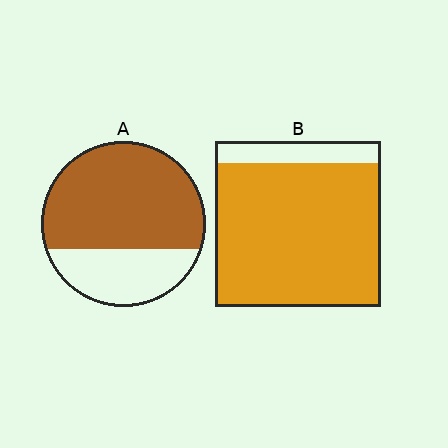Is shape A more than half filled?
Yes.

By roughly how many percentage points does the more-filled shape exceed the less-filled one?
By roughly 20 percentage points (B over A).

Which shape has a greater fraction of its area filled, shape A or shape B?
Shape B.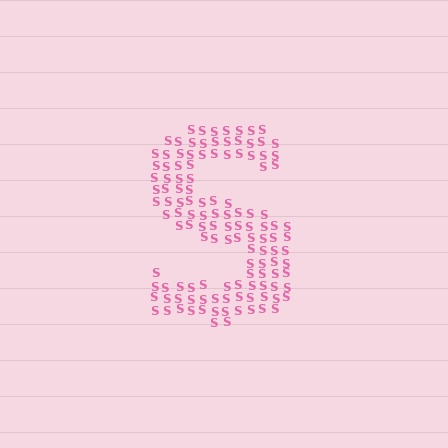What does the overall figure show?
The overall figure shows the letter S.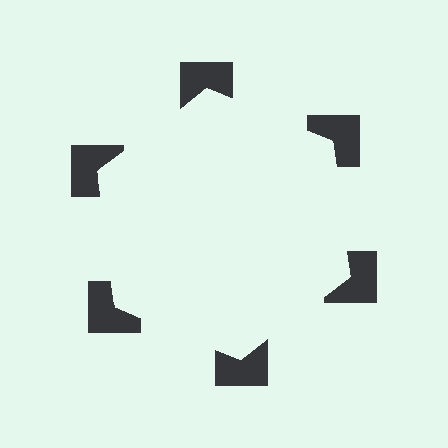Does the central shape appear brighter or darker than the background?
It typically appears slightly brighter than the background, even though no actual brightness change is drawn.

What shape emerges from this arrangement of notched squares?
An illusory hexagon — its edges are inferred from the aligned wedge cuts in the notched squares, not physically drawn.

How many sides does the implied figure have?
6 sides.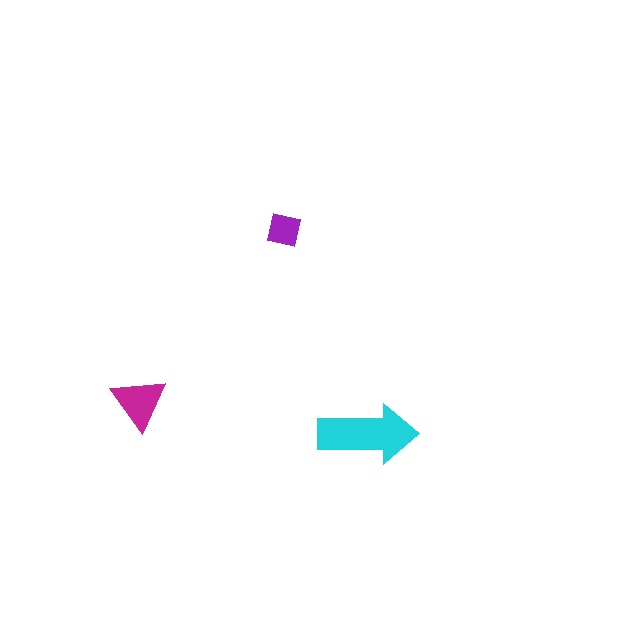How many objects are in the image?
There are 3 objects in the image.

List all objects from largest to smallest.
The cyan arrow, the magenta triangle, the purple square.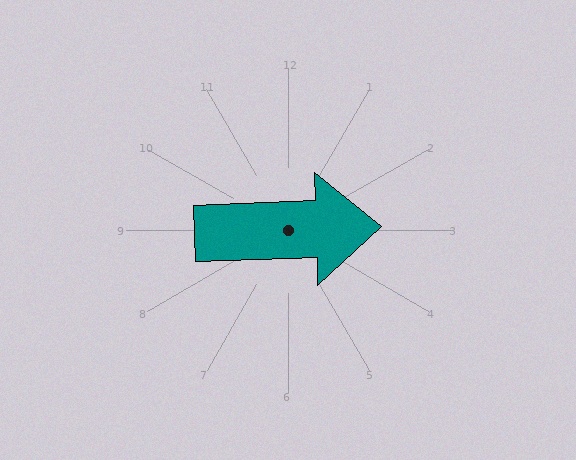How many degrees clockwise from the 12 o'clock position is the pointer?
Approximately 88 degrees.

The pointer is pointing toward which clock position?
Roughly 3 o'clock.